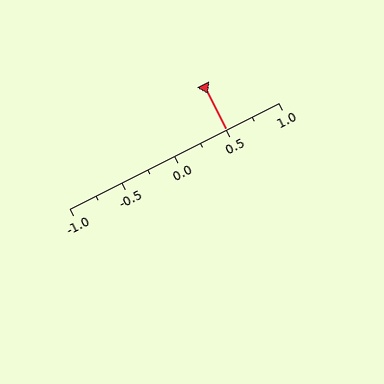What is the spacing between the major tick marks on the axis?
The major ticks are spaced 0.5 apart.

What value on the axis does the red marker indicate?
The marker indicates approximately 0.5.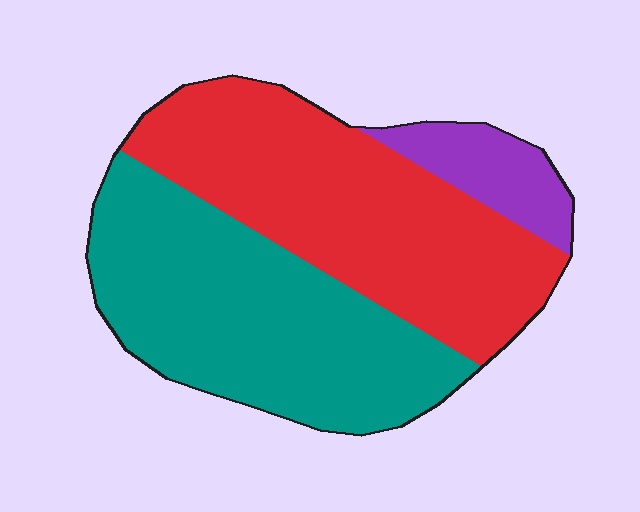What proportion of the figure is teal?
Teal takes up between a quarter and a half of the figure.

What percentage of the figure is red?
Red covers around 45% of the figure.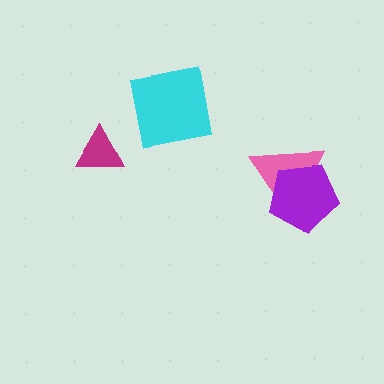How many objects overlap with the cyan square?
0 objects overlap with the cyan square.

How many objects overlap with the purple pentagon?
1 object overlaps with the purple pentagon.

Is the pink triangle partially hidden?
Yes, it is partially covered by another shape.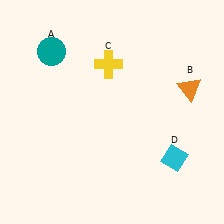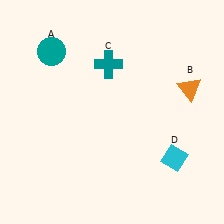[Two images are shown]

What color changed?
The cross (C) changed from yellow in Image 1 to teal in Image 2.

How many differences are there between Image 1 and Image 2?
There is 1 difference between the two images.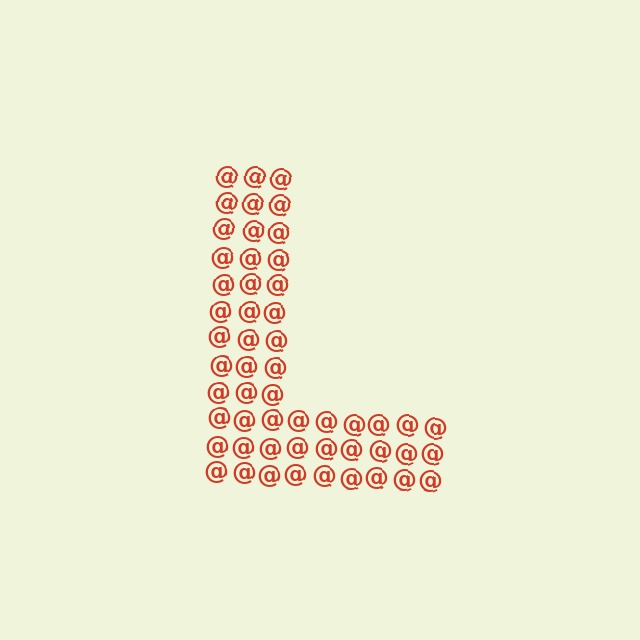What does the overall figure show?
The overall figure shows the letter L.